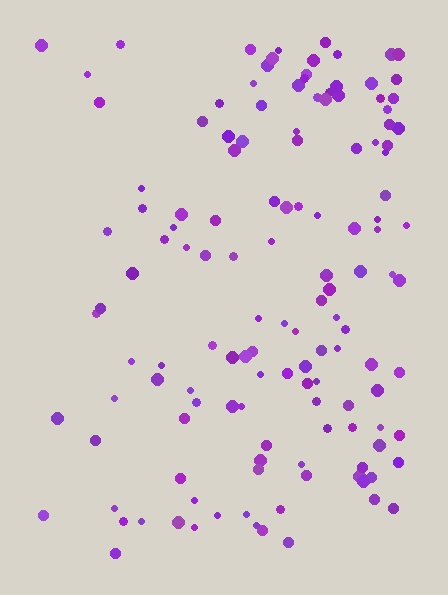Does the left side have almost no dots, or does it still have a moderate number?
Still a moderate number, just noticeably fewer than the right.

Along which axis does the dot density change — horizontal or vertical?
Horizontal.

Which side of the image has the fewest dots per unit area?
The left.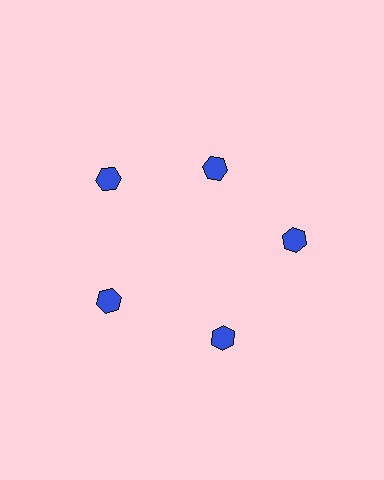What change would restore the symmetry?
The symmetry would be restored by moving it outward, back onto the ring so that all 5 hexagons sit at equal angles and equal distance from the center.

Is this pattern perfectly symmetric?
No. The 5 blue hexagons are arranged in a ring, but one element near the 1 o'clock position is pulled inward toward the center, breaking the 5-fold rotational symmetry.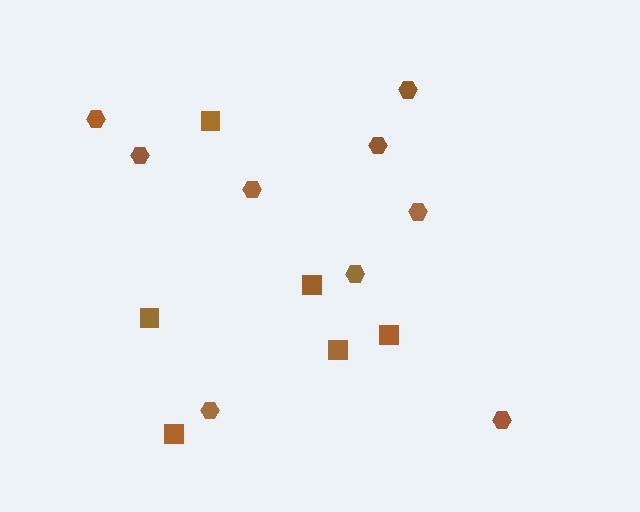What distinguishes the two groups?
There are 2 groups: one group of hexagons (9) and one group of squares (6).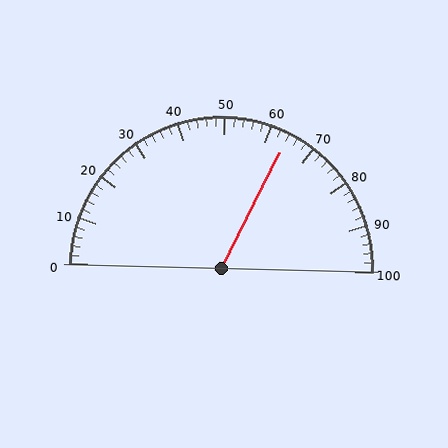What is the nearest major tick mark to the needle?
The nearest major tick mark is 60.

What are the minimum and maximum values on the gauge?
The gauge ranges from 0 to 100.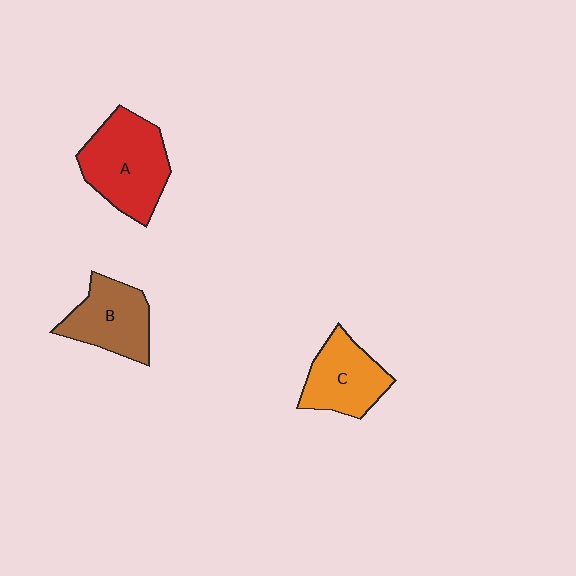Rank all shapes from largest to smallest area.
From largest to smallest: A (red), B (brown), C (orange).